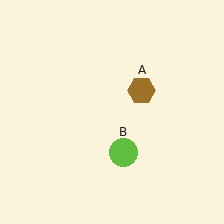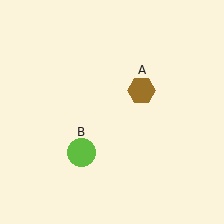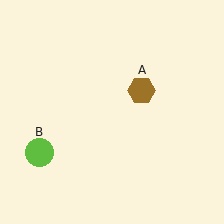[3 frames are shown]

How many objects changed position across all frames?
1 object changed position: lime circle (object B).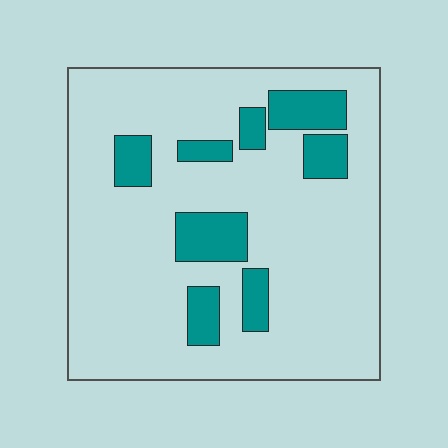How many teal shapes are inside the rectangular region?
8.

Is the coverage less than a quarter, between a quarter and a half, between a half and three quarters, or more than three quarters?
Less than a quarter.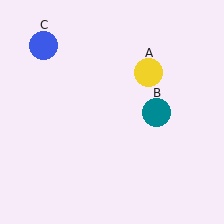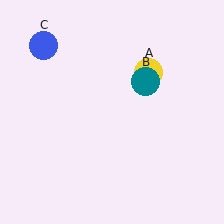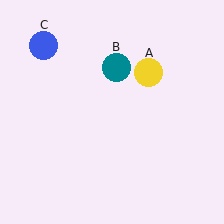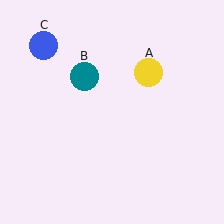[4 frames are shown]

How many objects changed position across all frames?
1 object changed position: teal circle (object B).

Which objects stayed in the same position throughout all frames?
Yellow circle (object A) and blue circle (object C) remained stationary.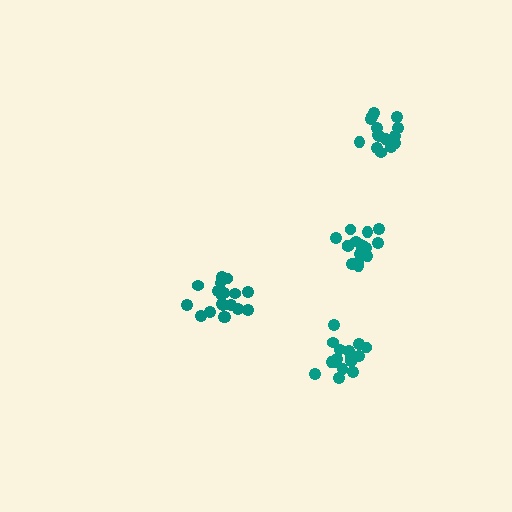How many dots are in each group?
Group 1: 16 dots, Group 2: 18 dots, Group 3: 15 dots, Group 4: 19 dots (68 total).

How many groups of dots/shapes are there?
There are 4 groups.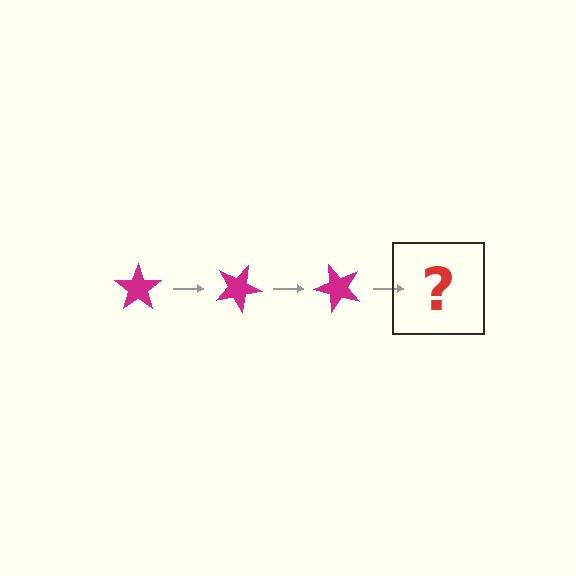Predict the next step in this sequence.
The next step is a magenta star rotated 75 degrees.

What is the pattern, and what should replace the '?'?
The pattern is that the star rotates 25 degrees each step. The '?' should be a magenta star rotated 75 degrees.